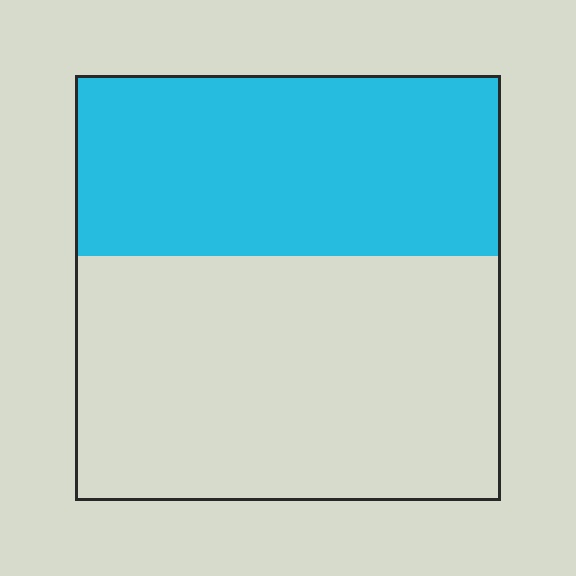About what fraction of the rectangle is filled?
About two fifths (2/5).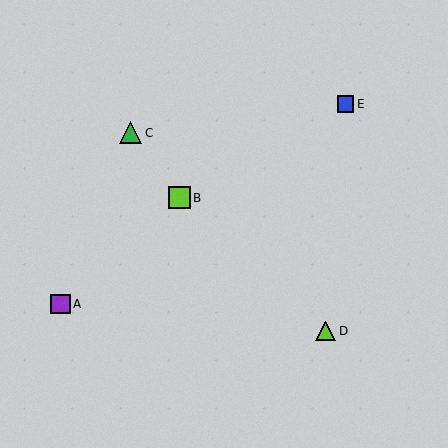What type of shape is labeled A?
Shape A is a purple square.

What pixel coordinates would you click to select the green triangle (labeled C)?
Click at (131, 133) to select the green triangle C.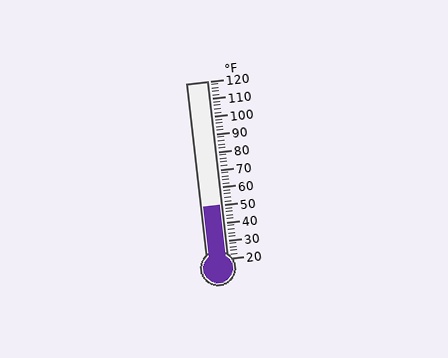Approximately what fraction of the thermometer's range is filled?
The thermometer is filled to approximately 30% of its range.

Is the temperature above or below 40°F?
The temperature is above 40°F.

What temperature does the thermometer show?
The thermometer shows approximately 50°F.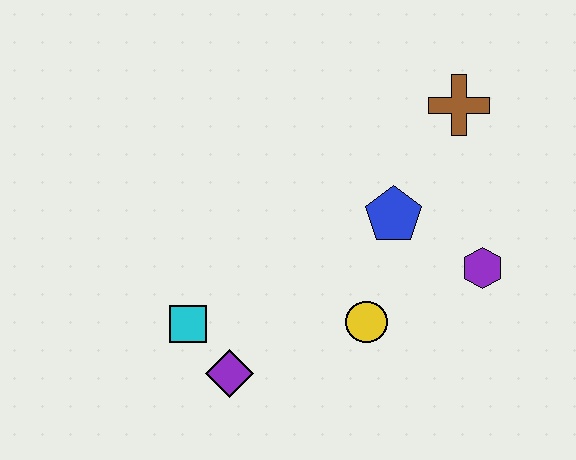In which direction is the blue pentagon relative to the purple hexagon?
The blue pentagon is to the left of the purple hexagon.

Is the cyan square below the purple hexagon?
Yes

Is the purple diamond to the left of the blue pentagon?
Yes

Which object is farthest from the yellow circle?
The brown cross is farthest from the yellow circle.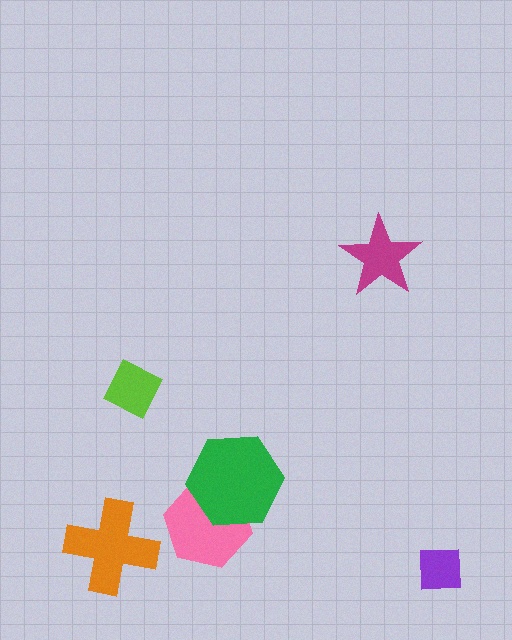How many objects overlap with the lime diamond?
0 objects overlap with the lime diamond.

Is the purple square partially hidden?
No, no other shape covers it.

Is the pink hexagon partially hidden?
Yes, it is partially covered by another shape.